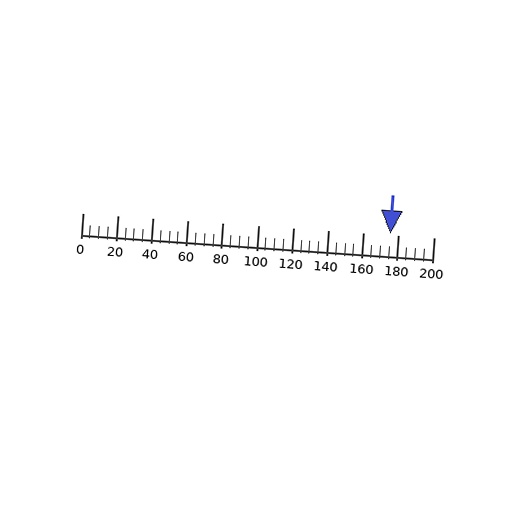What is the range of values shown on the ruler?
The ruler shows values from 0 to 200.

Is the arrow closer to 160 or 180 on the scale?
The arrow is closer to 180.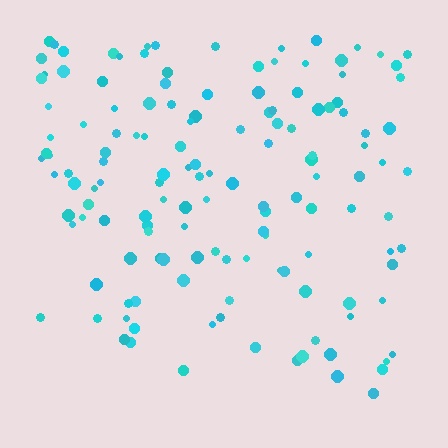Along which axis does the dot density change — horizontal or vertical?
Vertical.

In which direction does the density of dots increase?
From bottom to top, with the top side densest.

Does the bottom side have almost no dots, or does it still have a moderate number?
Still a moderate number, just noticeably fewer than the top.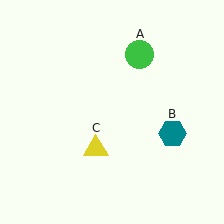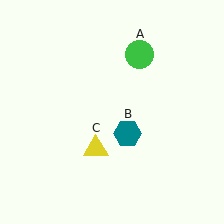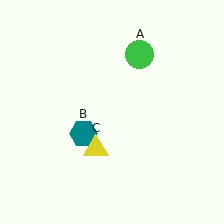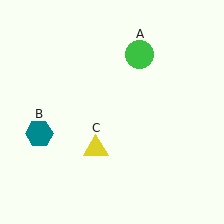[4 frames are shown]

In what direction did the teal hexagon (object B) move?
The teal hexagon (object B) moved left.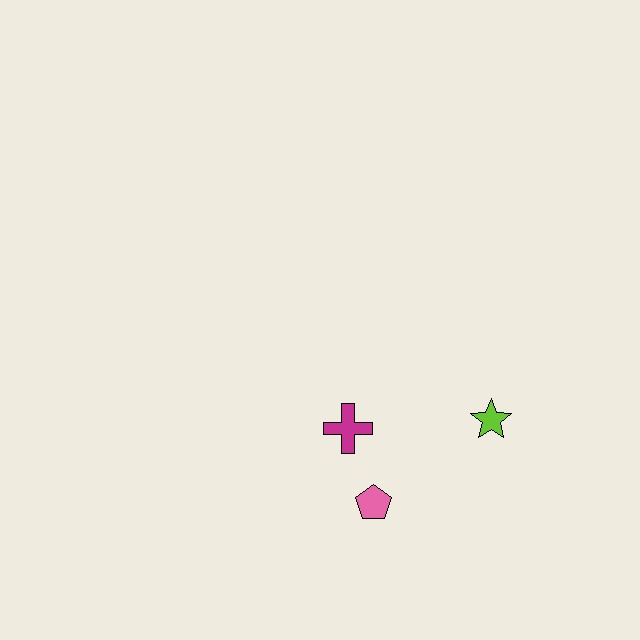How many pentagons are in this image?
There is 1 pentagon.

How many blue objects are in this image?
There are no blue objects.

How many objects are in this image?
There are 3 objects.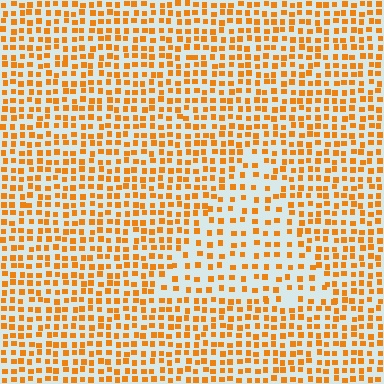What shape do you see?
I see a triangle.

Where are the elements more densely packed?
The elements are more densely packed outside the triangle boundary.